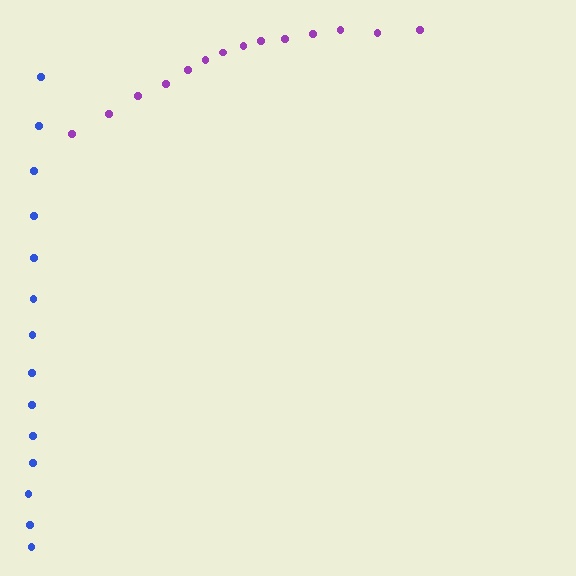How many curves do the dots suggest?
There are 2 distinct paths.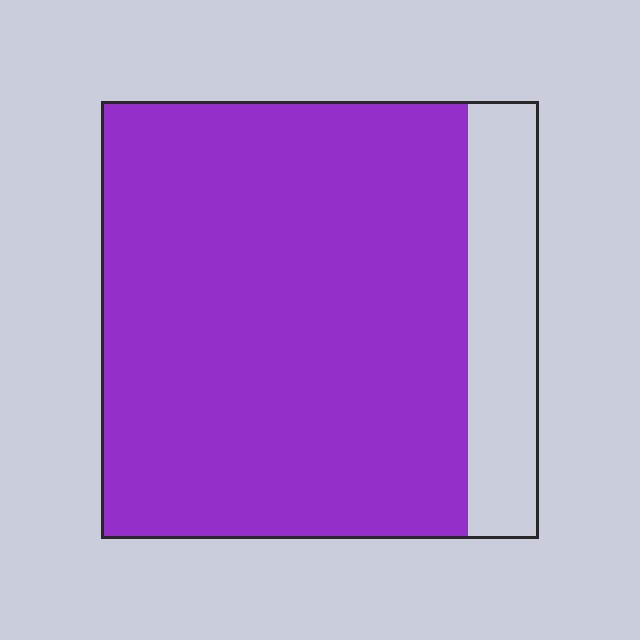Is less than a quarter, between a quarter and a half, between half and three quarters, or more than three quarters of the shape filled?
More than three quarters.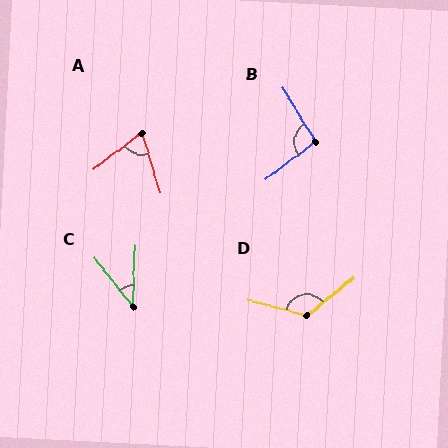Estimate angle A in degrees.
Approximately 70 degrees.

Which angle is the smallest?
C, at approximately 40 degrees.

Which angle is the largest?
D, at approximately 126 degrees.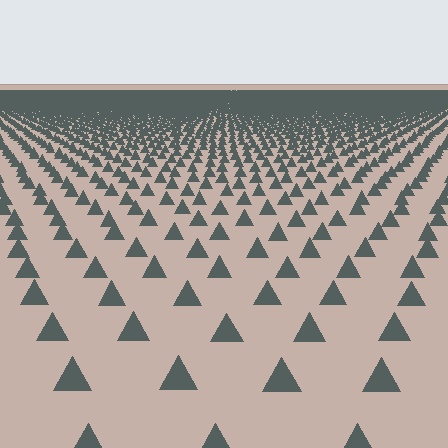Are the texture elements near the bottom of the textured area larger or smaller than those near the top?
Larger. Near the bottom, elements are closer to the viewer and appear at a bigger on-screen size.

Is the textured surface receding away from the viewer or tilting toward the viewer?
The surface is receding away from the viewer. Texture elements get smaller and denser toward the top.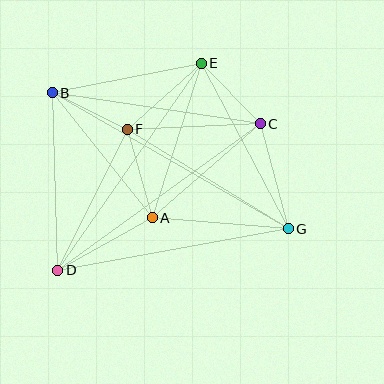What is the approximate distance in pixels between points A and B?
The distance between A and B is approximately 160 pixels.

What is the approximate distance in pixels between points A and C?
The distance between A and C is approximately 143 pixels.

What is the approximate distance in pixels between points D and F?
The distance between D and F is approximately 157 pixels.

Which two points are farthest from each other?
Points B and G are farthest from each other.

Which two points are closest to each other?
Points B and F are closest to each other.